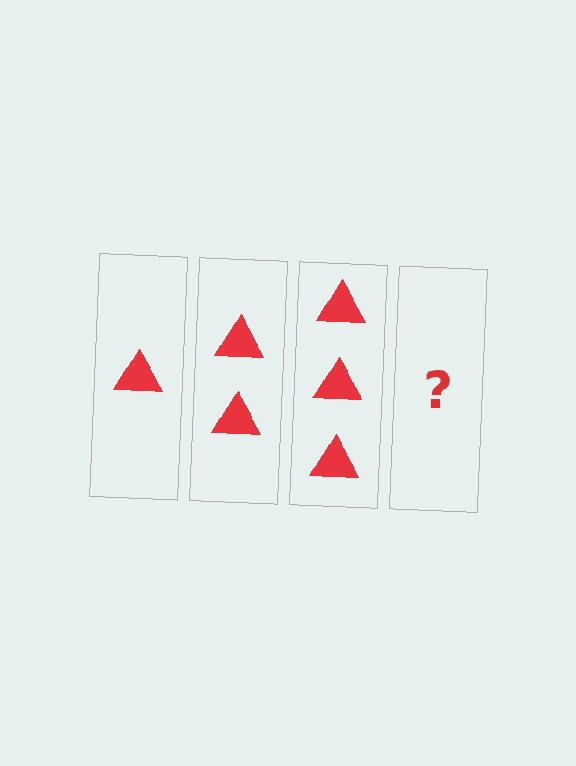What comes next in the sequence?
The next element should be 4 triangles.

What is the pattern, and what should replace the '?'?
The pattern is that each step adds one more triangle. The '?' should be 4 triangles.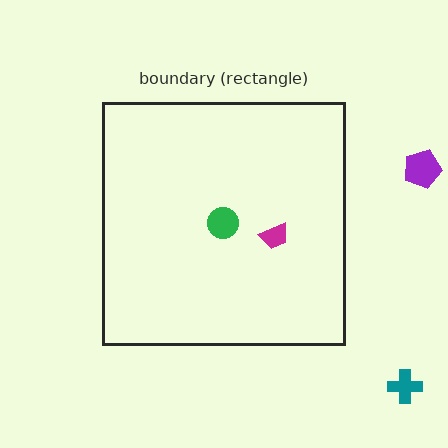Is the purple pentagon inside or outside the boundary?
Outside.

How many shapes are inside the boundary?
2 inside, 2 outside.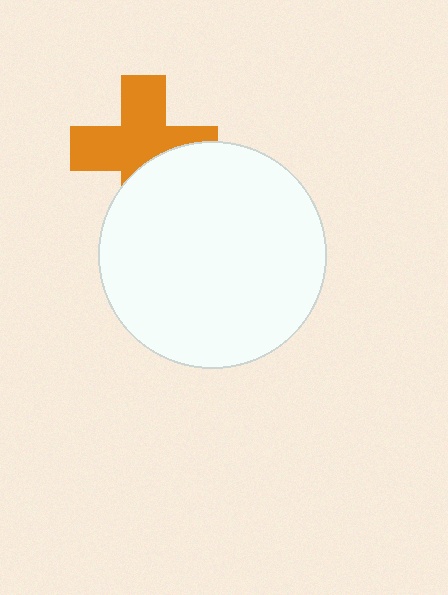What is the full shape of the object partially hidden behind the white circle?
The partially hidden object is an orange cross.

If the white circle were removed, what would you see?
You would see the complete orange cross.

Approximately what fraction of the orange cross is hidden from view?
Roughly 35% of the orange cross is hidden behind the white circle.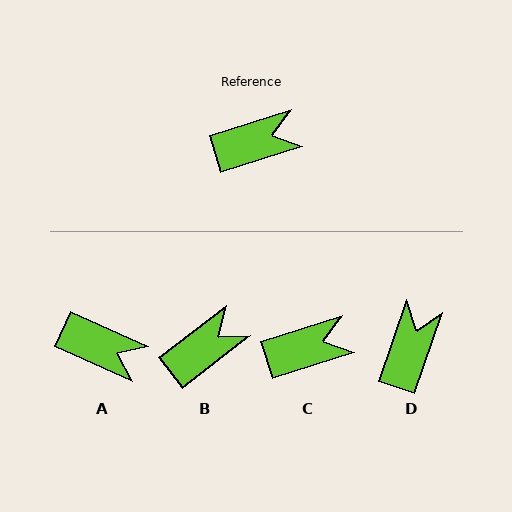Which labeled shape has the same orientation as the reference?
C.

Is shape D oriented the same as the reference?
No, it is off by about 54 degrees.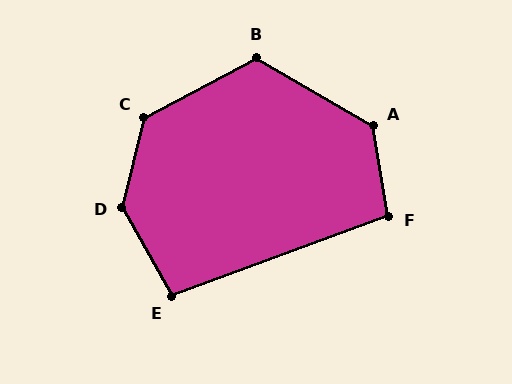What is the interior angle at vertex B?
Approximately 121 degrees (obtuse).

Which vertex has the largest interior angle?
D, at approximately 138 degrees.